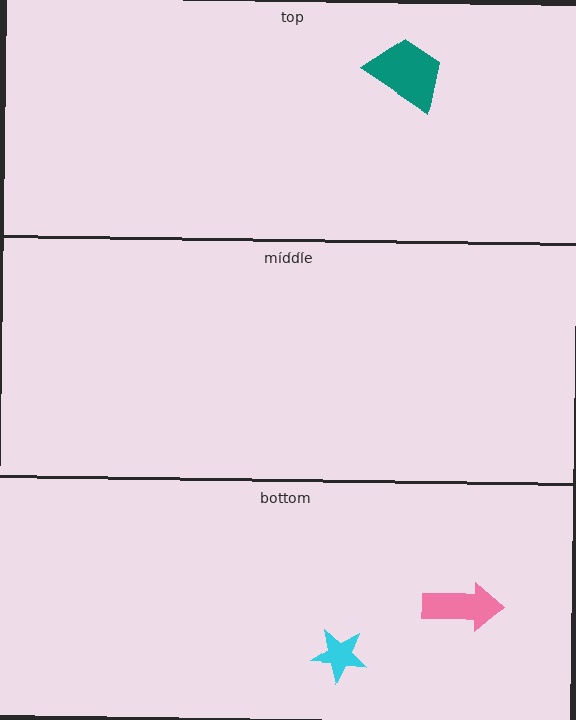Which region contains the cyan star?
The bottom region.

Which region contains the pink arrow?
The bottom region.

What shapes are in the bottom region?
The cyan star, the pink arrow.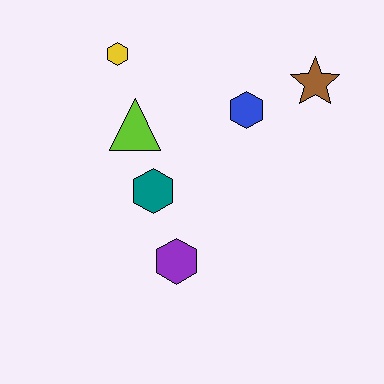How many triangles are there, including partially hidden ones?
There is 1 triangle.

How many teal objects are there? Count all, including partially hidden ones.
There is 1 teal object.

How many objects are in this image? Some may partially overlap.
There are 6 objects.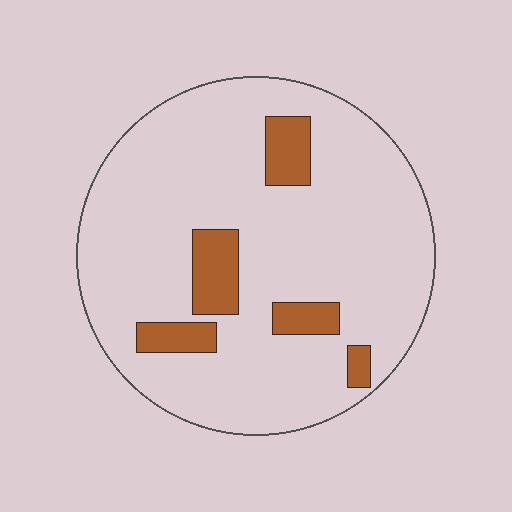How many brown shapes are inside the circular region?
5.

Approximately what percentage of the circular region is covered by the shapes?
Approximately 15%.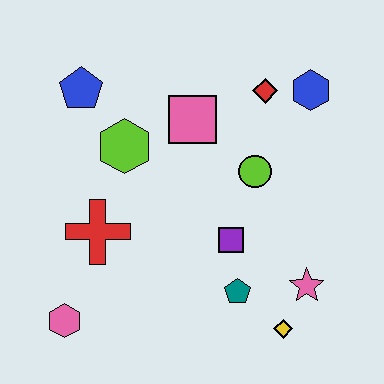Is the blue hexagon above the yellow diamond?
Yes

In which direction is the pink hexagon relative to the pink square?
The pink hexagon is below the pink square.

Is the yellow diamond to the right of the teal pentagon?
Yes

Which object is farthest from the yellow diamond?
The blue pentagon is farthest from the yellow diamond.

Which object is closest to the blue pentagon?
The lime hexagon is closest to the blue pentagon.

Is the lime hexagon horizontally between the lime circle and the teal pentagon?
No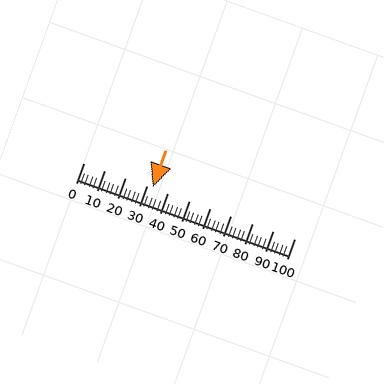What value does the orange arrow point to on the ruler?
The orange arrow points to approximately 33.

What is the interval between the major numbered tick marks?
The major tick marks are spaced 10 units apart.